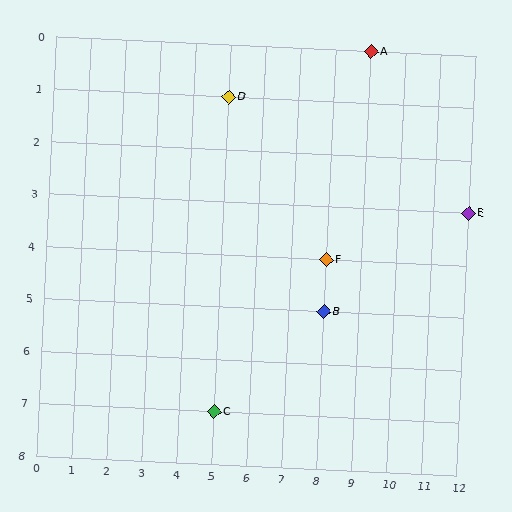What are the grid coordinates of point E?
Point E is at grid coordinates (12, 3).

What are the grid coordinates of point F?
Point F is at grid coordinates (8, 4).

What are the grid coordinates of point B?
Point B is at grid coordinates (8, 5).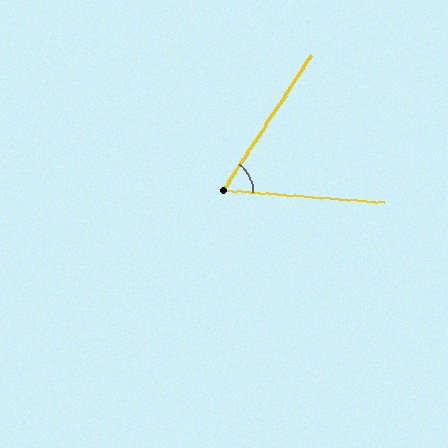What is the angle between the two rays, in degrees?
Approximately 61 degrees.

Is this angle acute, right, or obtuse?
It is acute.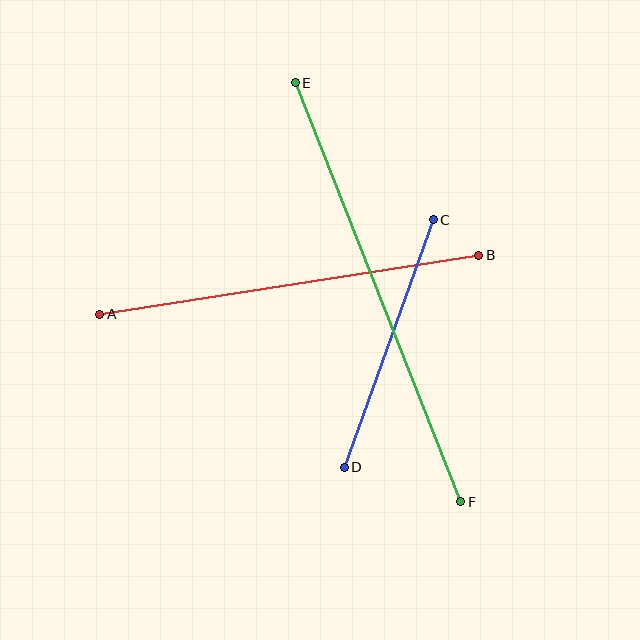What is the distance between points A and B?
The distance is approximately 383 pixels.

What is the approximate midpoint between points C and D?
The midpoint is at approximately (389, 344) pixels.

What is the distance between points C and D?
The distance is approximately 263 pixels.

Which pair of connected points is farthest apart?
Points E and F are farthest apart.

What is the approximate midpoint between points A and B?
The midpoint is at approximately (289, 285) pixels.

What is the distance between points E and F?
The distance is approximately 450 pixels.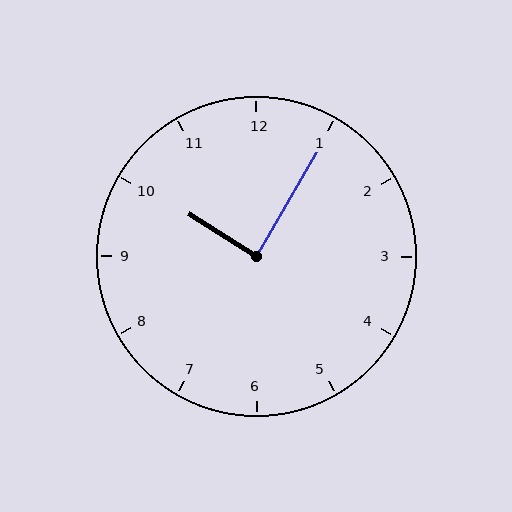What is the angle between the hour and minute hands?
Approximately 88 degrees.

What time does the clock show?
10:05.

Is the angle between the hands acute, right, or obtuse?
It is right.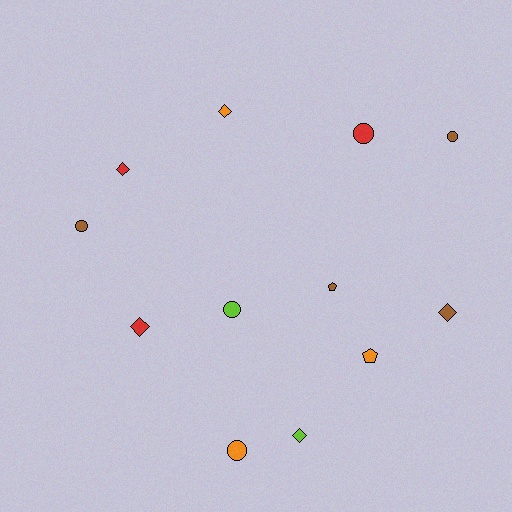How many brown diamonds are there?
There is 1 brown diamond.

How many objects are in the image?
There are 12 objects.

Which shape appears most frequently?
Circle, with 5 objects.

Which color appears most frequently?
Brown, with 4 objects.